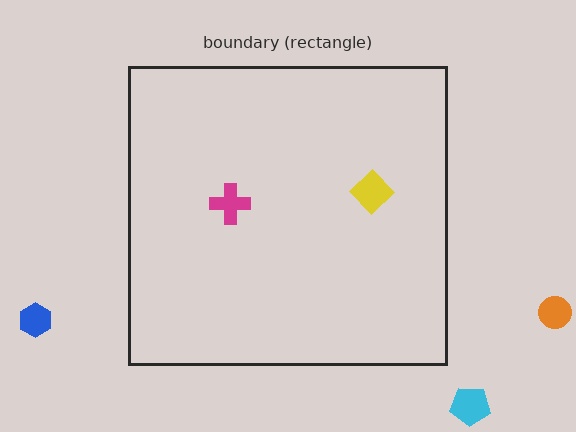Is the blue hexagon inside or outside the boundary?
Outside.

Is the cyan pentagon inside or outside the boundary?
Outside.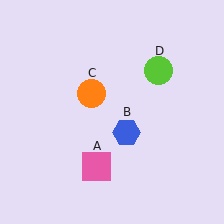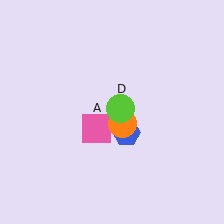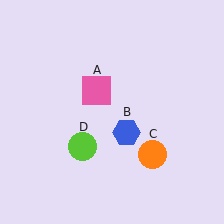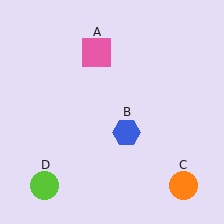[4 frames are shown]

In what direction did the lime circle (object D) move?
The lime circle (object D) moved down and to the left.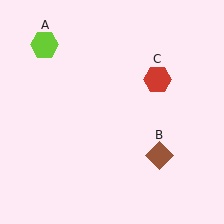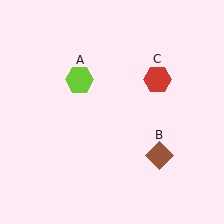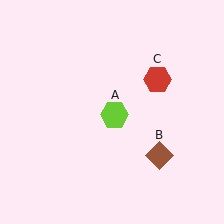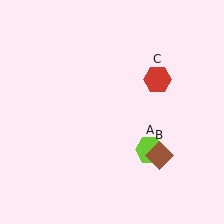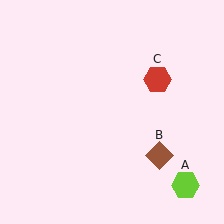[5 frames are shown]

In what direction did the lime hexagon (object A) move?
The lime hexagon (object A) moved down and to the right.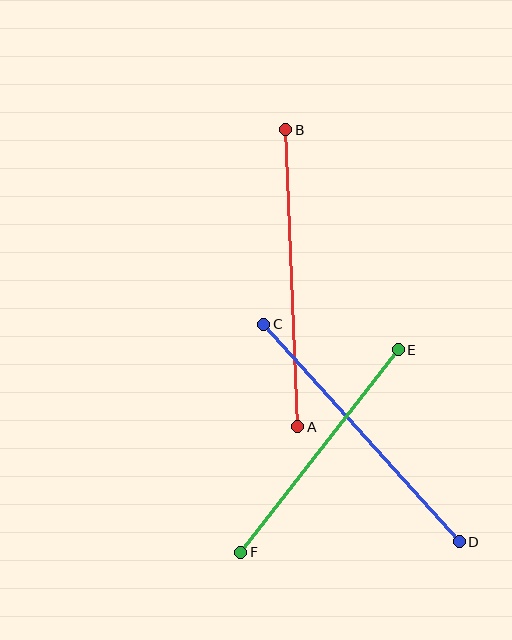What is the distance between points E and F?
The distance is approximately 256 pixels.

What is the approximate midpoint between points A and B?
The midpoint is at approximately (292, 278) pixels.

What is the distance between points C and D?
The distance is approximately 292 pixels.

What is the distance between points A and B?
The distance is approximately 297 pixels.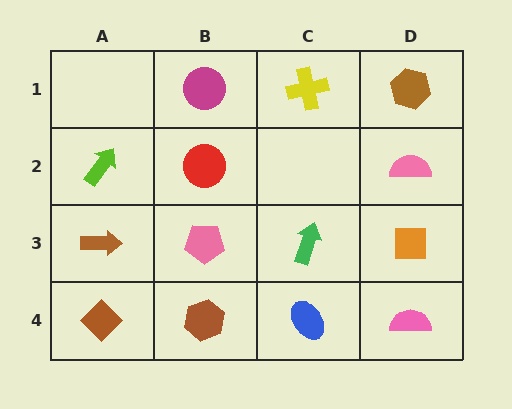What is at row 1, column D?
A brown hexagon.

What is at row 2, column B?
A red circle.